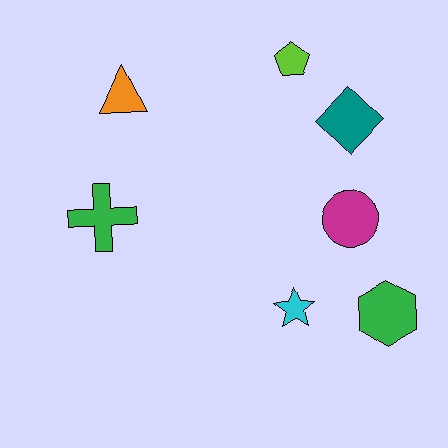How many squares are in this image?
There are no squares.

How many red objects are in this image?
There are no red objects.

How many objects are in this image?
There are 7 objects.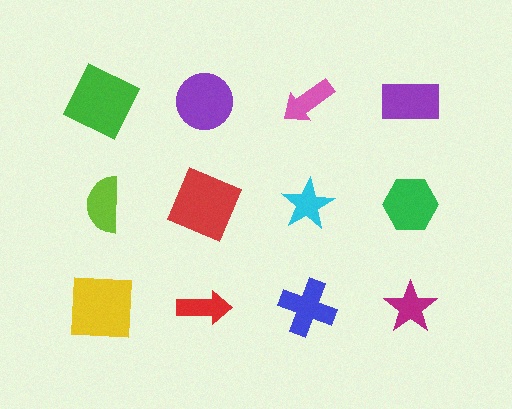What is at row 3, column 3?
A blue cross.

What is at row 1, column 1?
A green square.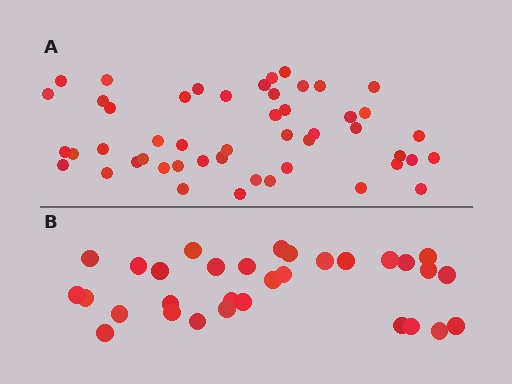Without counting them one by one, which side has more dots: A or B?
Region A (the top region) has more dots.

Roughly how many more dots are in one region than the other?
Region A has approximately 20 more dots than region B.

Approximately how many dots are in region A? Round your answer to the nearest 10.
About 50 dots. (The exact count is 49, which rounds to 50.)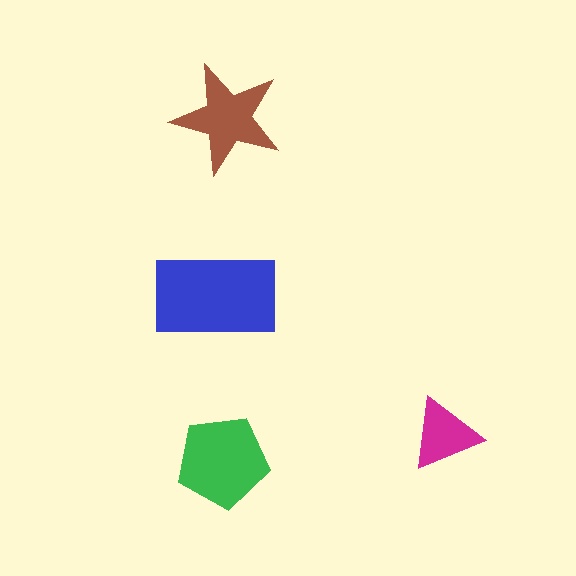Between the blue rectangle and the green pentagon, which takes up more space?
The blue rectangle.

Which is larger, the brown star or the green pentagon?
The green pentagon.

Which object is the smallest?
The magenta triangle.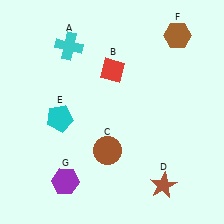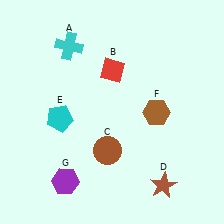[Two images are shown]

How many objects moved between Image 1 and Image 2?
1 object moved between the two images.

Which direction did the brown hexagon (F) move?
The brown hexagon (F) moved down.